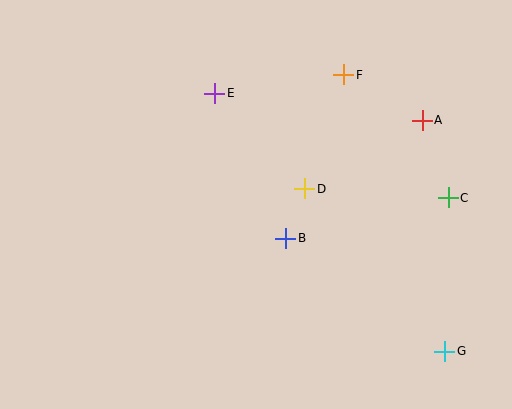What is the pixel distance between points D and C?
The distance between D and C is 144 pixels.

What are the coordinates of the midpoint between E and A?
The midpoint between E and A is at (318, 107).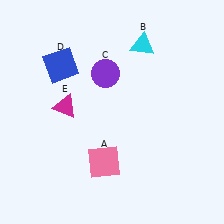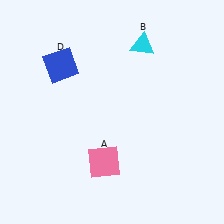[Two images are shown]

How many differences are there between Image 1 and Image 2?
There are 2 differences between the two images.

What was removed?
The magenta triangle (E), the purple circle (C) were removed in Image 2.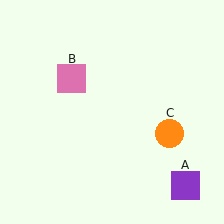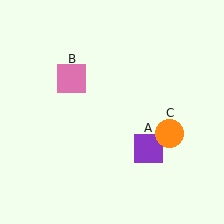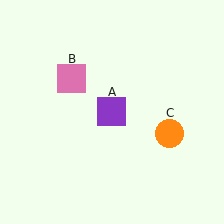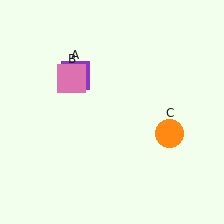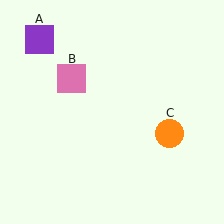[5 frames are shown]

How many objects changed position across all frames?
1 object changed position: purple square (object A).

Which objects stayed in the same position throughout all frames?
Pink square (object B) and orange circle (object C) remained stationary.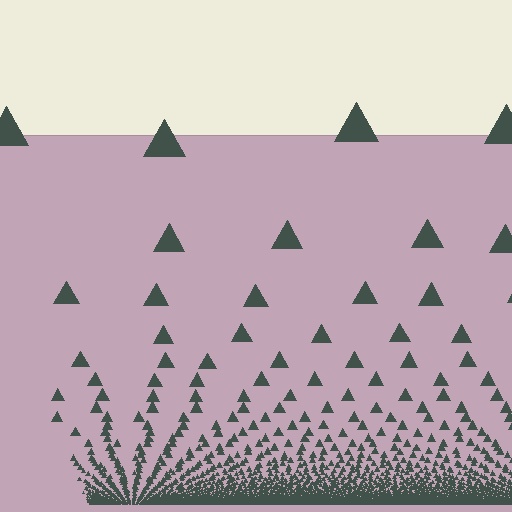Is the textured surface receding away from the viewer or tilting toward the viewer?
The surface appears to tilt toward the viewer. Texture elements get larger and sparser toward the top.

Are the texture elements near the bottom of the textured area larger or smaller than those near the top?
Smaller. The gradient is inverted — elements near the bottom are smaller and denser.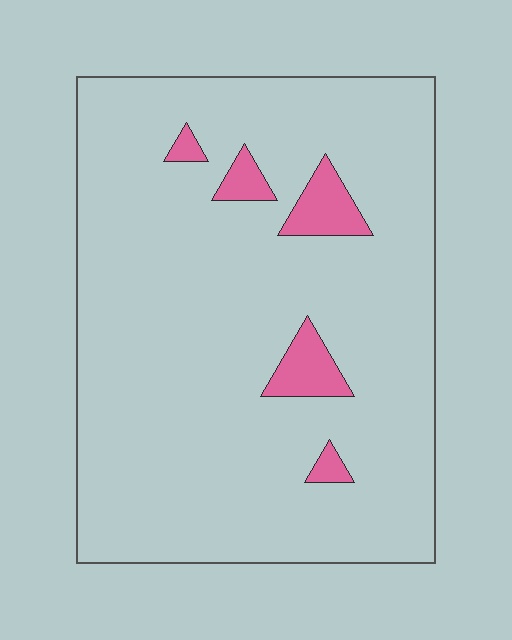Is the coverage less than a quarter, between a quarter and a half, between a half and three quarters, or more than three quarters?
Less than a quarter.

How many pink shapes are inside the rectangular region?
5.